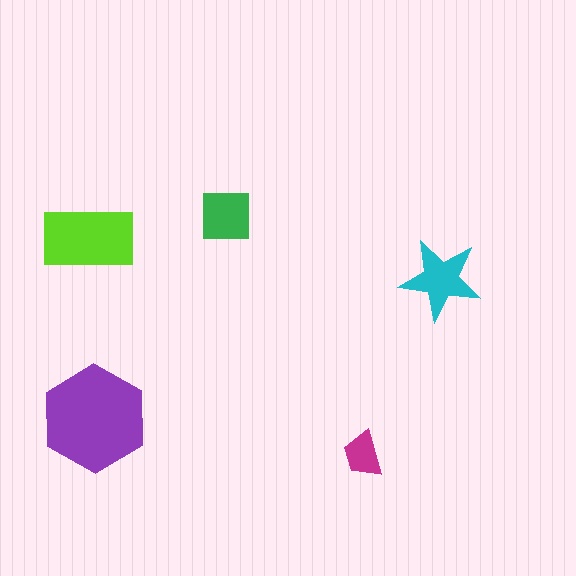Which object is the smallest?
The magenta trapezoid.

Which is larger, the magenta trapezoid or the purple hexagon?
The purple hexagon.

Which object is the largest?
The purple hexagon.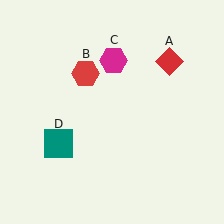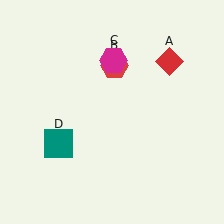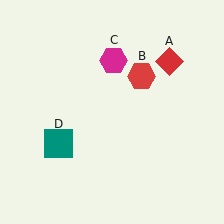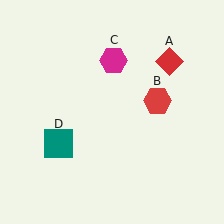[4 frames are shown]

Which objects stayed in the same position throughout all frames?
Red diamond (object A) and magenta hexagon (object C) and teal square (object D) remained stationary.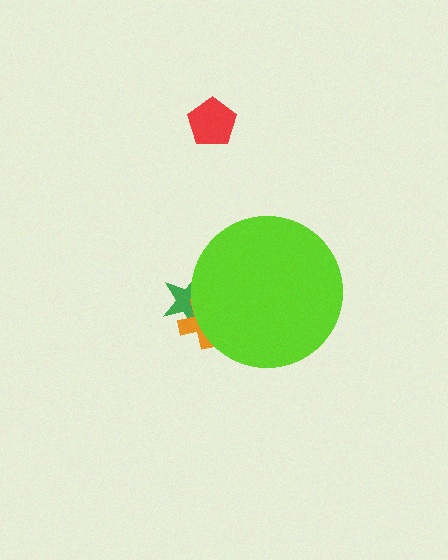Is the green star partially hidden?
Yes, the green star is partially hidden behind the lime circle.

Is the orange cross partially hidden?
Yes, the orange cross is partially hidden behind the lime circle.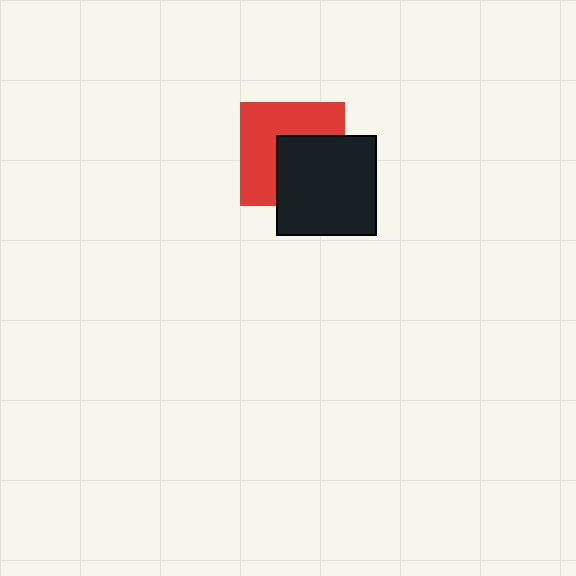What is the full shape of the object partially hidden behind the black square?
The partially hidden object is a red square.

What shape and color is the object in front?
The object in front is a black square.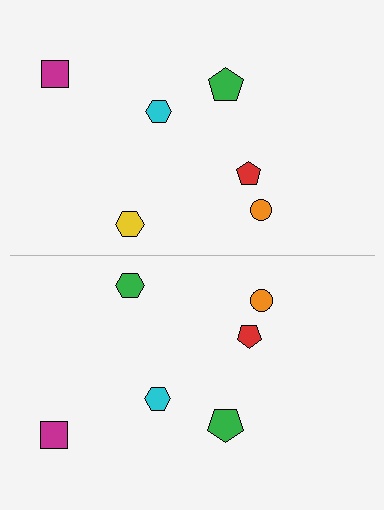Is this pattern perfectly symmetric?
No, the pattern is not perfectly symmetric. The green hexagon on the bottom side breaks the symmetry — its mirror counterpart is yellow.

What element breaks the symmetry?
The green hexagon on the bottom side breaks the symmetry — its mirror counterpart is yellow.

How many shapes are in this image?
There are 12 shapes in this image.